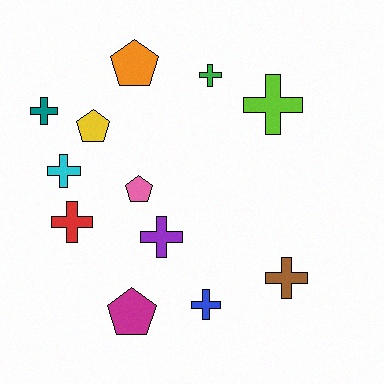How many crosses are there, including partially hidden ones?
There are 8 crosses.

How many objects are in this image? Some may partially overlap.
There are 12 objects.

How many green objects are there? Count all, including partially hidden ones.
There is 1 green object.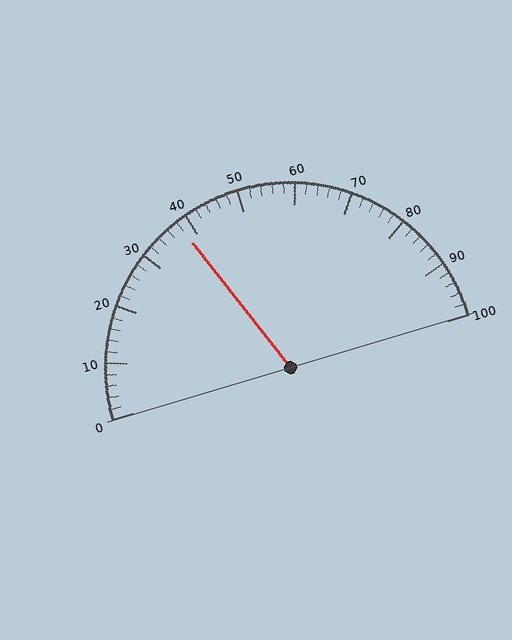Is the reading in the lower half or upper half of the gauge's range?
The reading is in the lower half of the range (0 to 100).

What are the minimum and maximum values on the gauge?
The gauge ranges from 0 to 100.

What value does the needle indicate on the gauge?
The needle indicates approximately 38.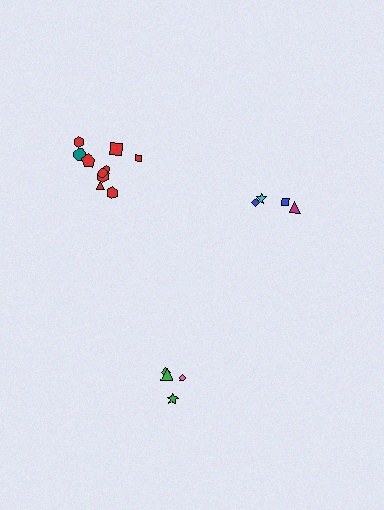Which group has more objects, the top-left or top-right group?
The top-left group.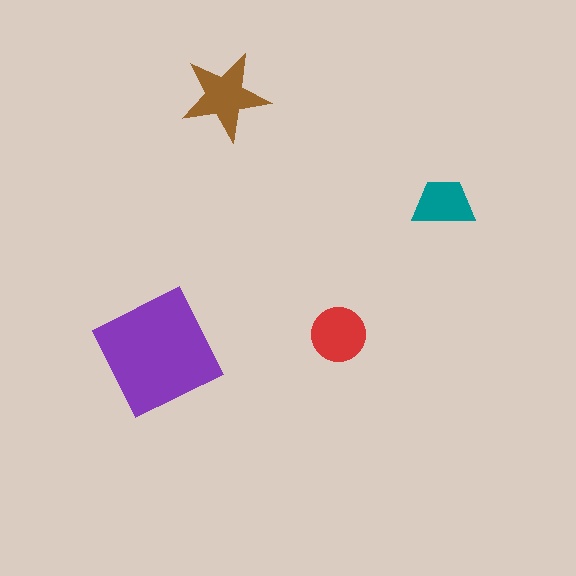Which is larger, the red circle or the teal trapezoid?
The red circle.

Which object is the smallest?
The teal trapezoid.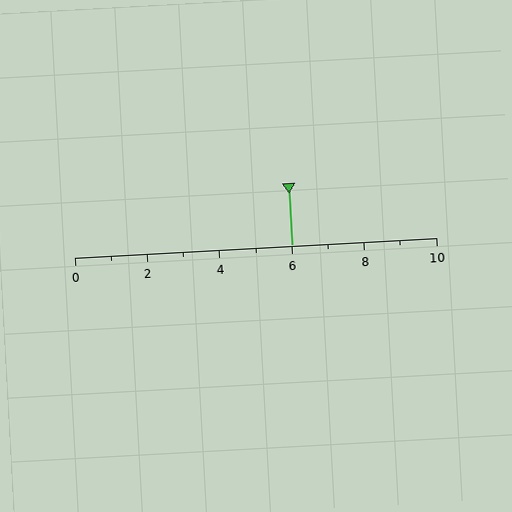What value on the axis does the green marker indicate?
The marker indicates approximately 6.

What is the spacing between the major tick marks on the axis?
The major ticks are spaced 2 apart.